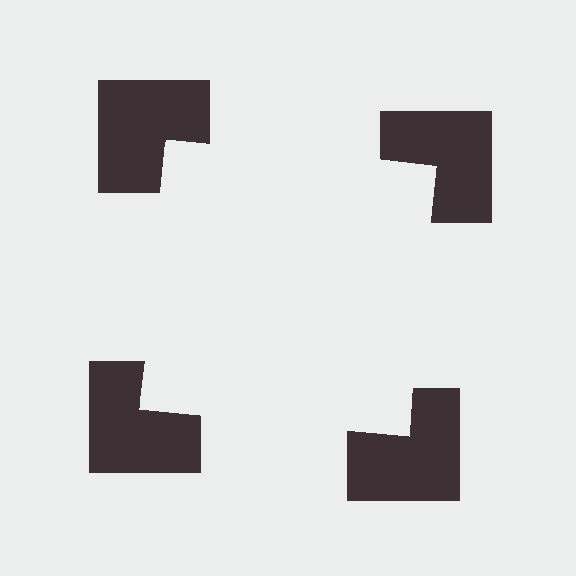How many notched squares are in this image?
There are 4 — one at each vertex of the illusory square.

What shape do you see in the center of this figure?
An illusory square — its edges are inferred from the aligned wedge cuts in the notched squares, not physically drawn.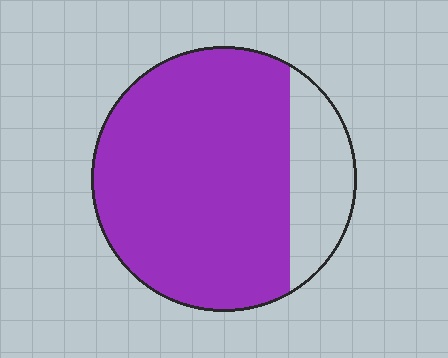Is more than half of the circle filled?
Yes.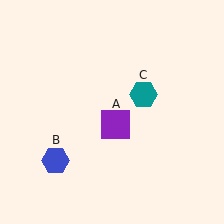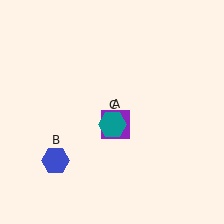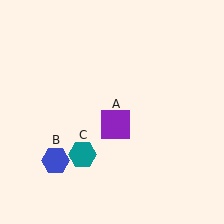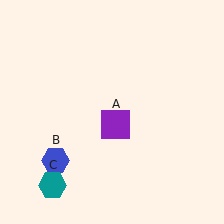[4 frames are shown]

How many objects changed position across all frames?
1 object changed position: teal hexagon (object C).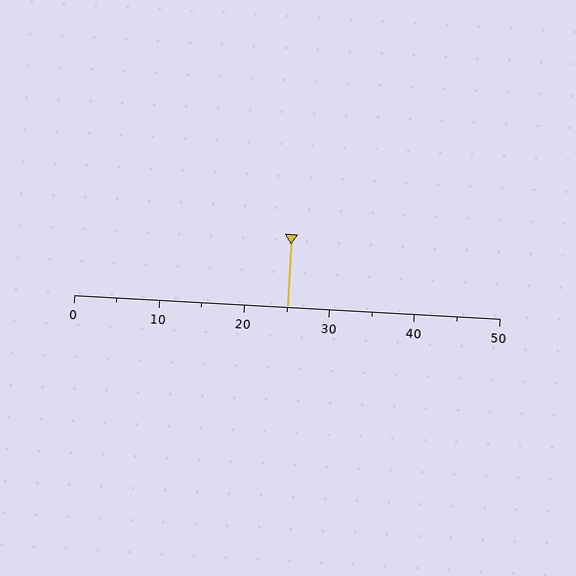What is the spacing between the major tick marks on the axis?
The major ticks are spaced 10 apart.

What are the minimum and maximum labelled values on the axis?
The axis runs from 0 to 50.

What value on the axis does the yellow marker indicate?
The marker indicates approximately 25.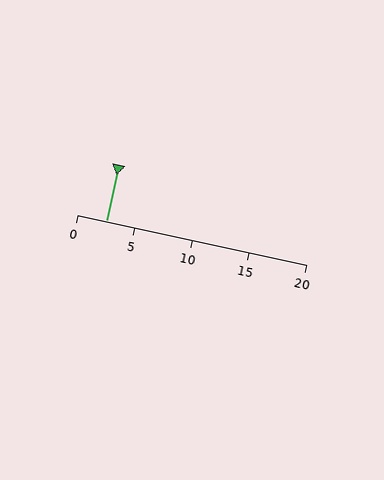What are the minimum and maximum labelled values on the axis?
The axis runs from 0 to 20.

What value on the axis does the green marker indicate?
The marker indicates approximately 2.5.